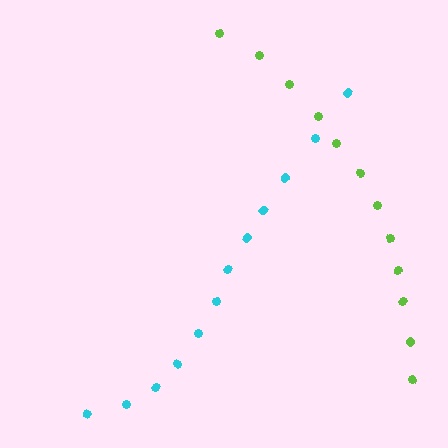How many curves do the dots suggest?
There are 2 distinct paths.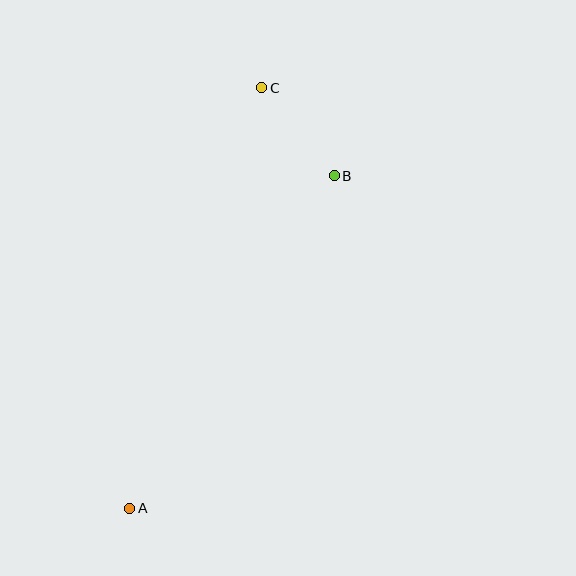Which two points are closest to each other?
Points B and C are closest to each other.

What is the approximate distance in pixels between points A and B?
The distance between A and B is approximately 390 pixels.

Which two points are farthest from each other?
Points A and C are farthest from each other.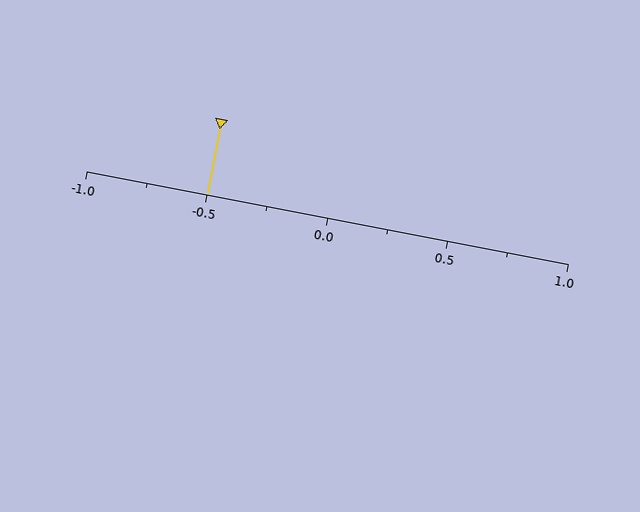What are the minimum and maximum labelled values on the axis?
The axis runs from -1.0 to 1.0.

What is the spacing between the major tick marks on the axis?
The major ticks are spaced 0.5 apart.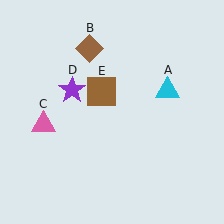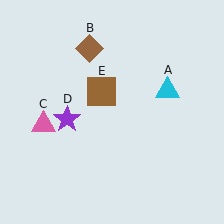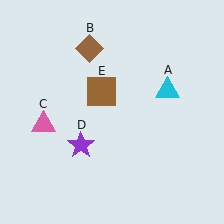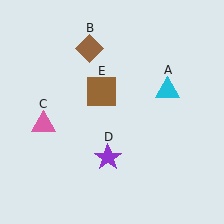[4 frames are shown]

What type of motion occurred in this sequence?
The purple star (object D) rotated counterclockwise around the center of the scene.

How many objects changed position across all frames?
1 object changed position: purple star (object D).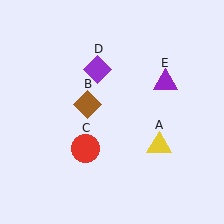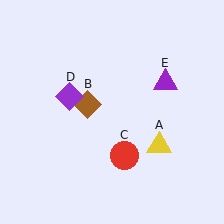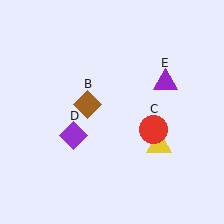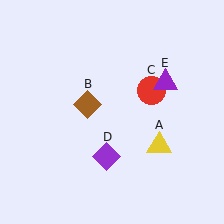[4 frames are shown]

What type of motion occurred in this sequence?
The red circle (object C), purple diamond (object D) rotated counterclockwise around the center of the scene.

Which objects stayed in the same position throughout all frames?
Yellow triangle (object A) and brown diamond (object B) and purple triangle (object E) remained stationary.